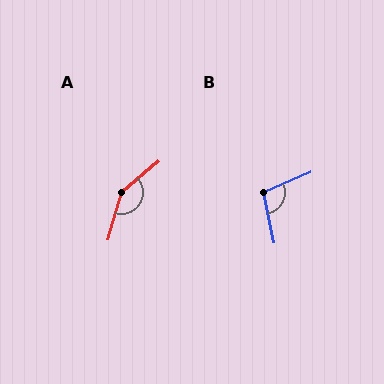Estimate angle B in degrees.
Approximately 102 degrees.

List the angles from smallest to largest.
B (102°), A (146°).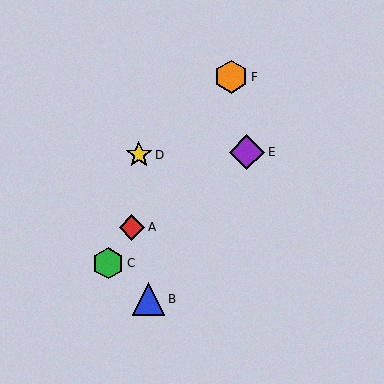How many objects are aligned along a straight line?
3 objects (A, C, F) are aligned along a straight line.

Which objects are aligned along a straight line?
Objects A, C, F are aligned along a straight line.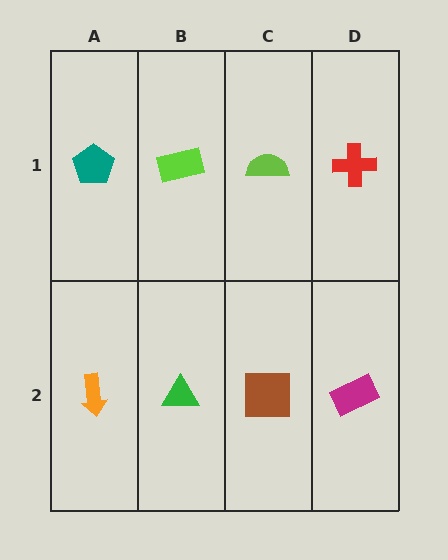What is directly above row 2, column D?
A red cross.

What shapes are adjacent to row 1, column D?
A magenta rectangle (row 2, column D), a lime semicircle (row 1, column C).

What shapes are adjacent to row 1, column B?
A green triangle (row 2, column B), a teal pentagon (row 1, column A), a lime semicircle (row 1, column C).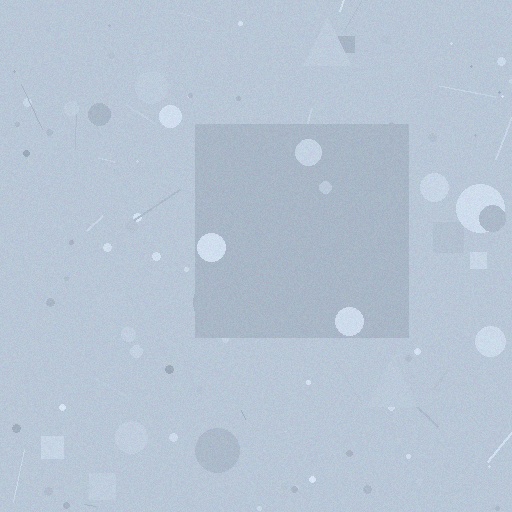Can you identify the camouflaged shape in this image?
The camouflaged shape is a square.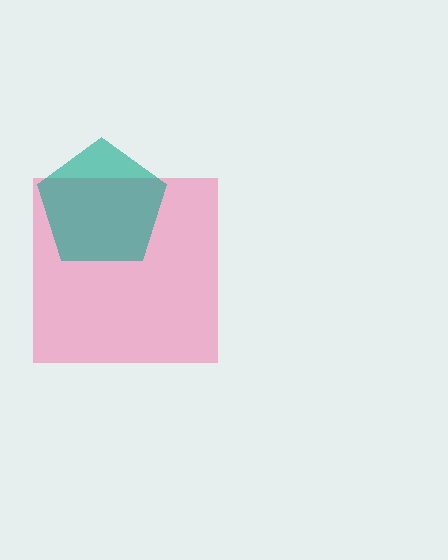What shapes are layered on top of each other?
The layered shapes are: a pink square, a teal pentagon.